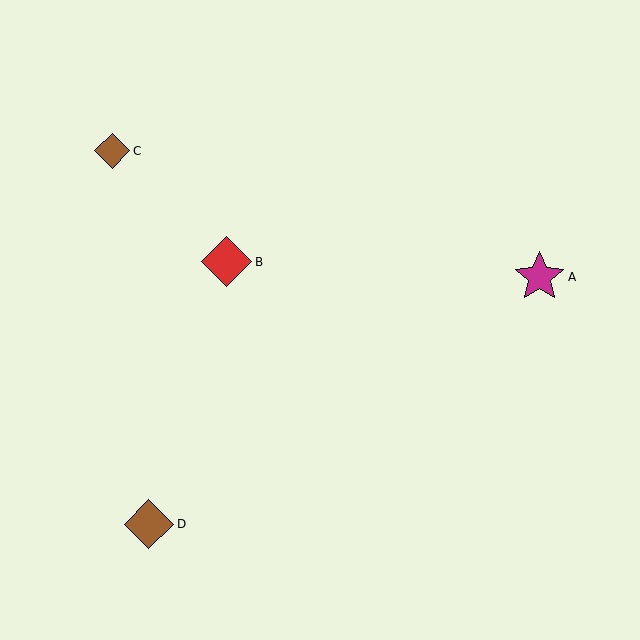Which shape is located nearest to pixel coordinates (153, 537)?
The brown diamond (labeled D) at (149, 524) is nearest to that location.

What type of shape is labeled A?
Shape A is a magenta star.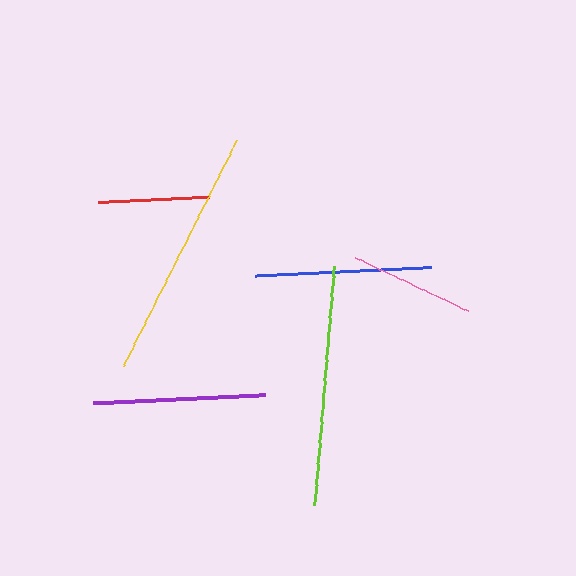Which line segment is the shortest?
The red line is the shortest at approximately 112 pixels.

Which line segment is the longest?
The yellow line is the longest at approximately 253 pixels.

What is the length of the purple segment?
The purple segment is approximately 172 pixels long.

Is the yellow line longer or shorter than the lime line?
The yellow line is longer than the lime line.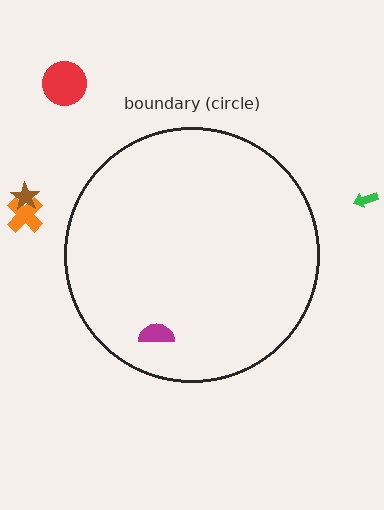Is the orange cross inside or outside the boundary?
Outside.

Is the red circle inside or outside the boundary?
Outside.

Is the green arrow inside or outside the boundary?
Outside.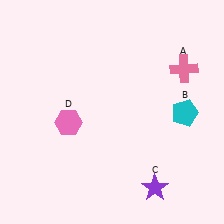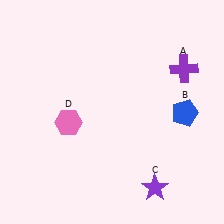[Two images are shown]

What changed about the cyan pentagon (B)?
In Image 1, B is cyan. In Image 2, it changed to blue.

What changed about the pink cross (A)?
In Image 1, A is pink. In Image 2, it changed to purple.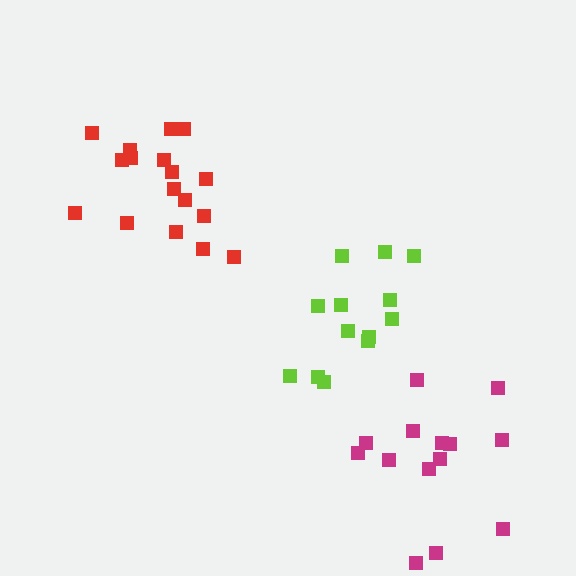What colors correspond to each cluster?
The clusters are colored: magenta, lime, red.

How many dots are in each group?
Group 1: 14 dots, Group 2: 13 dots, Group 3: 17 dots (44 total).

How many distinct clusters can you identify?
There are 3 distinct clusters.